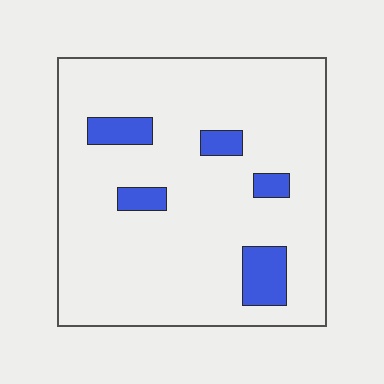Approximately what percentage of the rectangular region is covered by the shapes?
Approximately 10%.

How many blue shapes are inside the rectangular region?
5.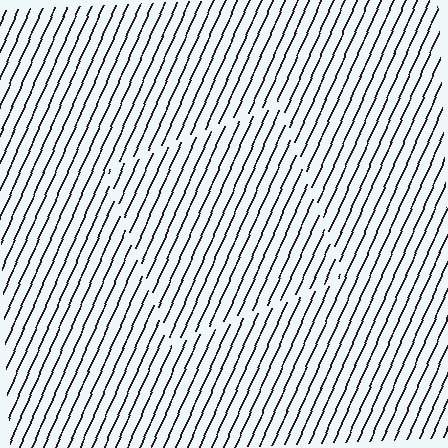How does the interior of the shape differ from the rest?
The interior of the shape contains the same grating, shifted by half a period — the contour is defined by the phase discontinuity where line-ends from the inner and outer gratings abut.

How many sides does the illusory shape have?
4 sides — the line-ends trace a square.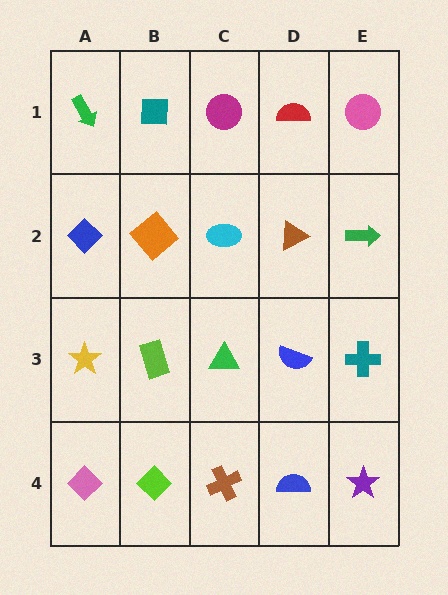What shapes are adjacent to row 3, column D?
A brown triangle (row 2, column D), a blue semicircle (row 4, column D), a green triangle (row 3, column C), a teal cross (row 3, column E).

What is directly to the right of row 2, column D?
A green arrow.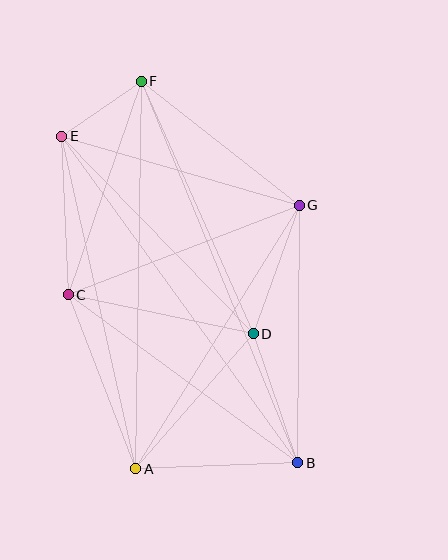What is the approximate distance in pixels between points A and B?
The distance between A and B is approximately 162 pixels.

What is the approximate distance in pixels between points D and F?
The distance between D and F is approximately 276 pixels.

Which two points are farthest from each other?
Points B and F are farthest from each other.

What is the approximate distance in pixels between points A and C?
The distance between A and C is approximately 186 pixels.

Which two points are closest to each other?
Points E and F are closest to each other.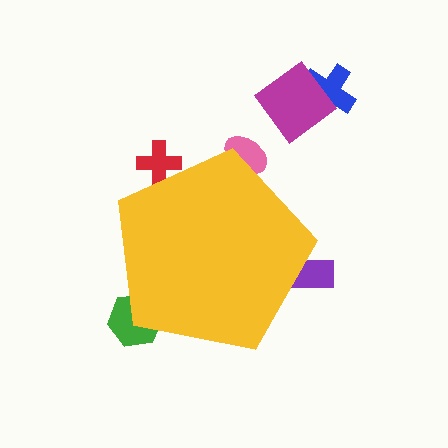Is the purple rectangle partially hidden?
Yes, the purple rectangle is partially hidden behind the yellow pentagon.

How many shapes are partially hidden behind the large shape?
4 shapes are partially hidden.